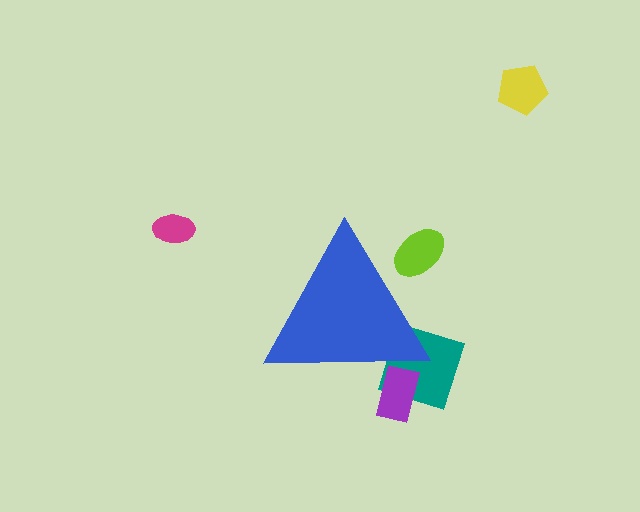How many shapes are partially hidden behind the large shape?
3 shapes are partially hidden.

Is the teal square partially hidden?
Yes, the teal square is partially hidden behind the blue triangle.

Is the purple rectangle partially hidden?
Yes, the purple rectangle is partially hidden behind the blue triangle.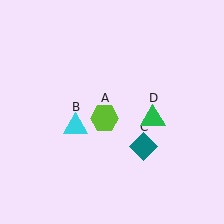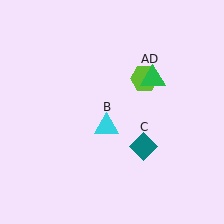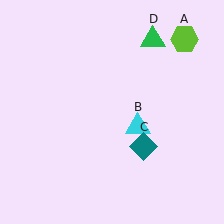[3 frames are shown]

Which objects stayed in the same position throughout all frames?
Teal diamond (object C) remained stationary.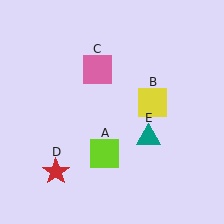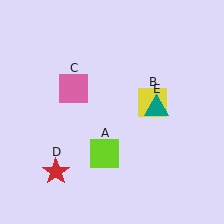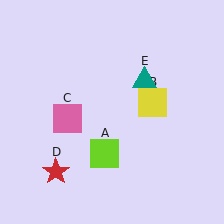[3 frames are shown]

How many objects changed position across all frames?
2 objects changed position: pink square (object C), teal triangle (object E).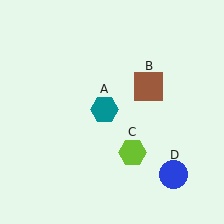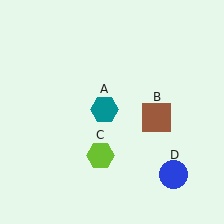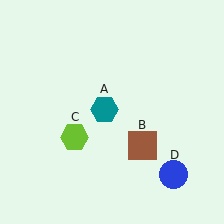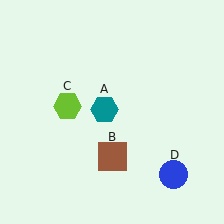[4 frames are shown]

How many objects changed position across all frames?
2 objects changed position: brown square (object B), lime hexagon (object C).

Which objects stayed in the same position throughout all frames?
Teal hexagon (object A) and blue circle (object D) remained stationary.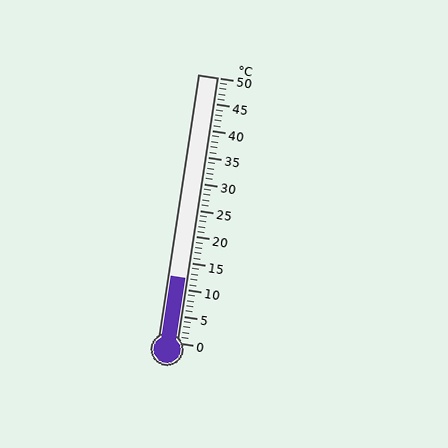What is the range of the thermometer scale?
The thermometer scale ranges from 0°C to 50°C.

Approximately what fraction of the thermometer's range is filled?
The thermometer is filled to approximately 25% of its range.